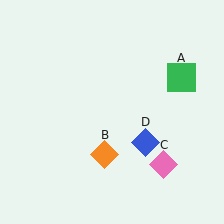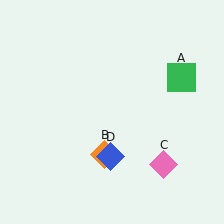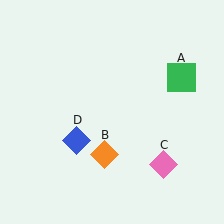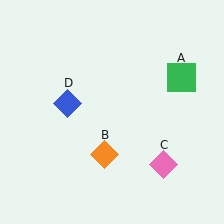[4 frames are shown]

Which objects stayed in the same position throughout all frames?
Green square (object A) and orange diamond (object B) and pink diamond (object C) remained stationary.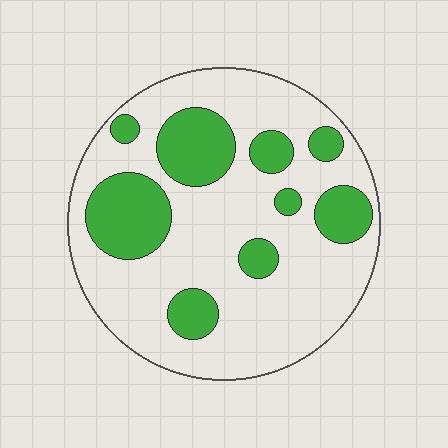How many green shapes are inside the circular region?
9.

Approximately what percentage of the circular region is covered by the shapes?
Approximately 25%.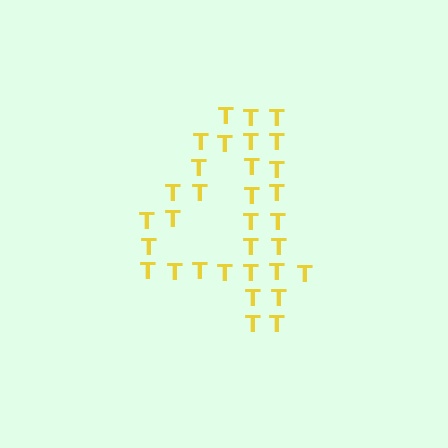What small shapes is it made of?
It is made of small letter T's.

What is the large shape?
The large shape is the digit 4.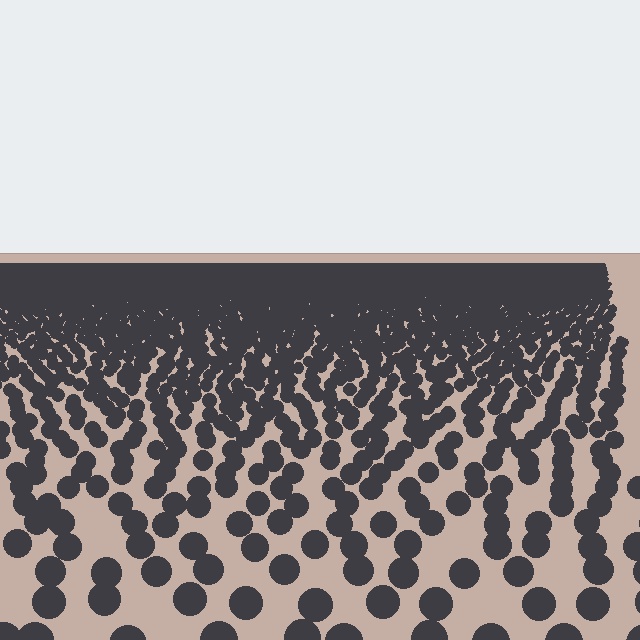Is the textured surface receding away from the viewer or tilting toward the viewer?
The surface is receding away from the viewer. Texture elements get smaller and denser toward the top.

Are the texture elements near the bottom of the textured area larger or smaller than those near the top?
Larger. Near the bottom, elements are closer to the viewer and appear at a bigger on-screen size.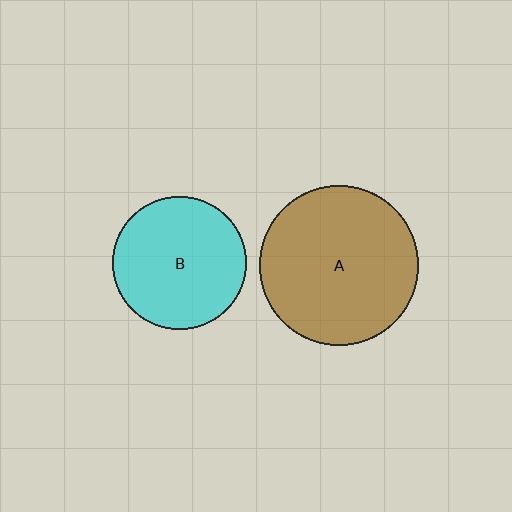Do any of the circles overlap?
No, none of the circles overlap.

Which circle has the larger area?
Circle A (brown).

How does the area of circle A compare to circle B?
Approximately 1.4 times.